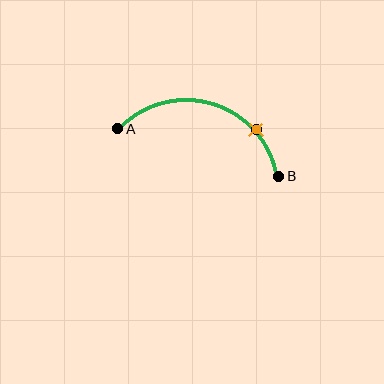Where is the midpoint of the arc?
The arc midpoint is the point on the curve farthest from the straight line joining A and B. It sits above that line.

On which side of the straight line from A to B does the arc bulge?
The arc bulges above the straight line connecting A and B.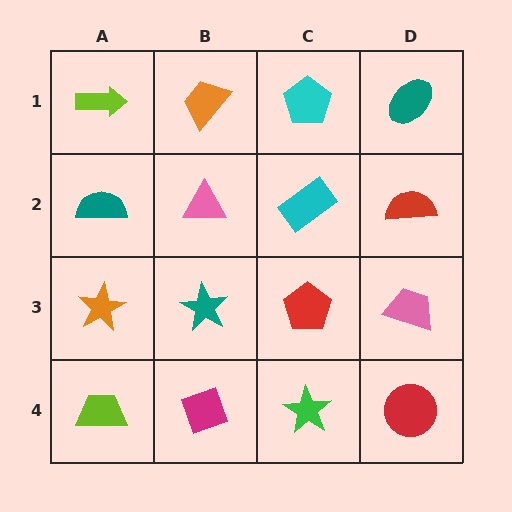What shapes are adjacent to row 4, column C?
A red pentagon (row 3, column C), a magenta diamond (row 4, column B), a red circle (row 4, column D).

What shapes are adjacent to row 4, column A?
An orange star (row 3, column A), a magenta diamond (row 4, column B).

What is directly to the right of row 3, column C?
A pink trapezoid.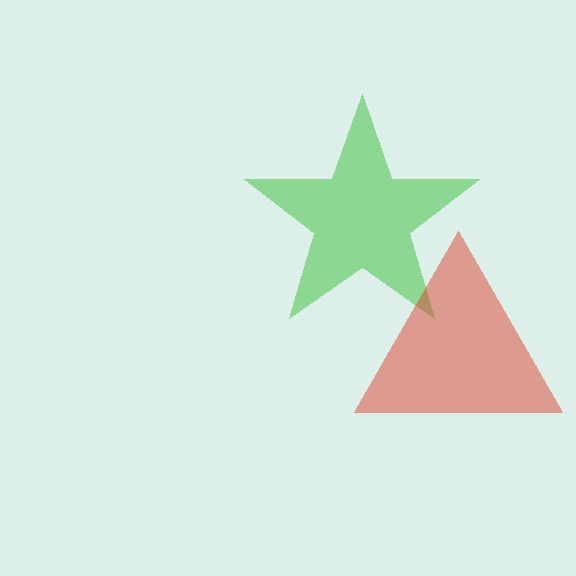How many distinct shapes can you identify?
There are 2 distinct shapes: a green star, a red triangle.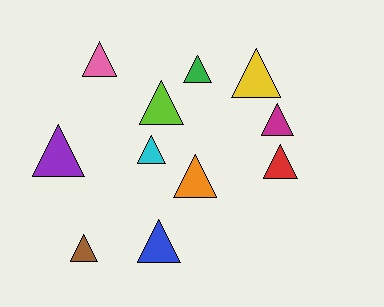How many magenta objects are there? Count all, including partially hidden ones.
There is 1 magenta object.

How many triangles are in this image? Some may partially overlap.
There are 11 triangles.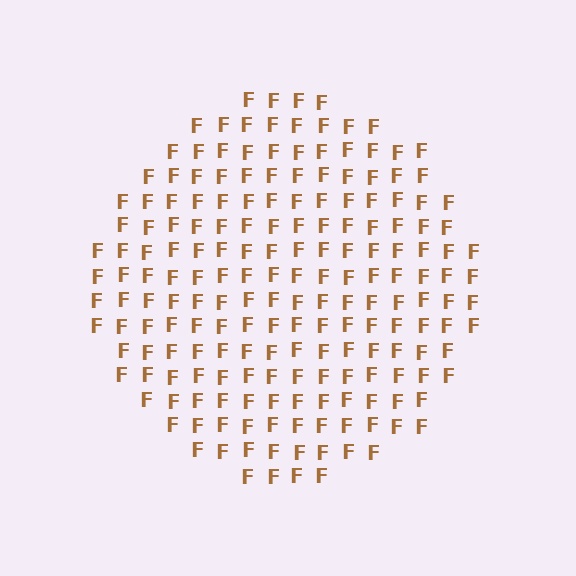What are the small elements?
The small elements are letter F's.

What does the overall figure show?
The overall figure shows a circle.